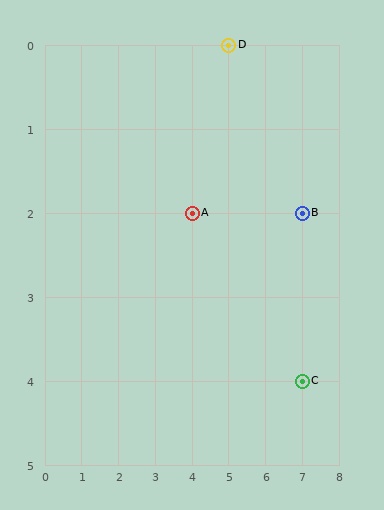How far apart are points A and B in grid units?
Points A and B are 3 columns apart.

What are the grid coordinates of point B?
Point B is at grid coordinates (7, 2).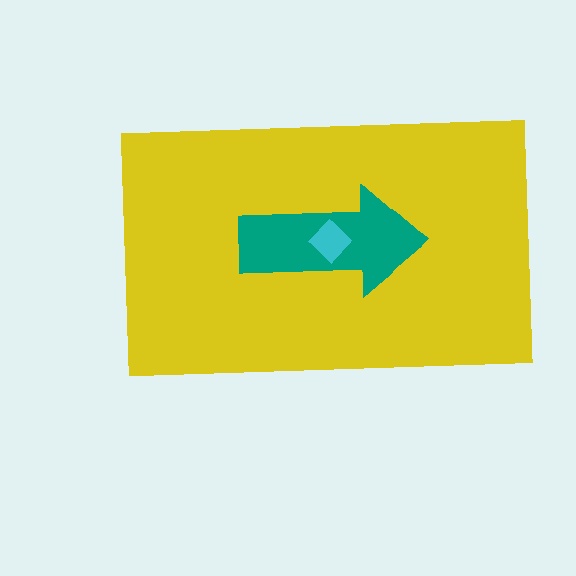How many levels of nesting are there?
3.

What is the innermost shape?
The cyan diamond.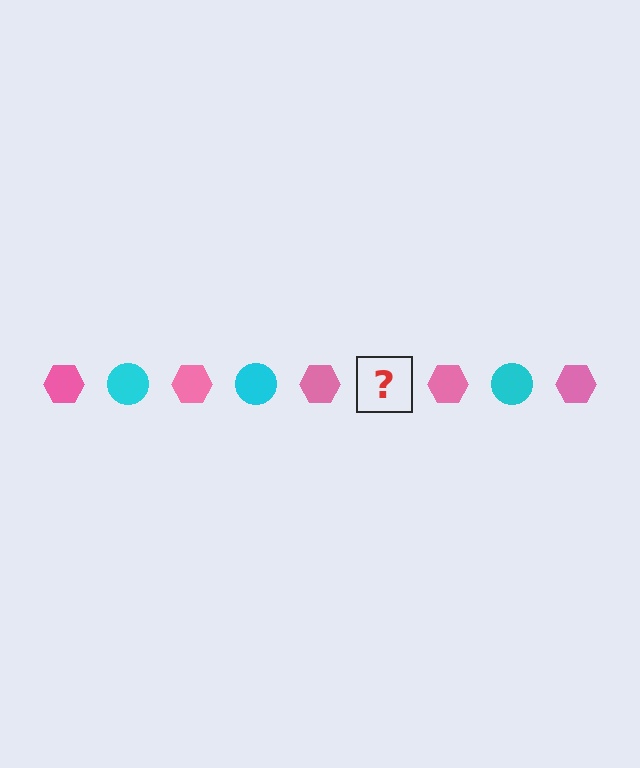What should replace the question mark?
The question mark should be replaced with a cyan circle.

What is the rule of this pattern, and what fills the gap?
The rule is that the pattern alternates between pink hexagon and cyan circle. The gap should be filled with a cyan circle.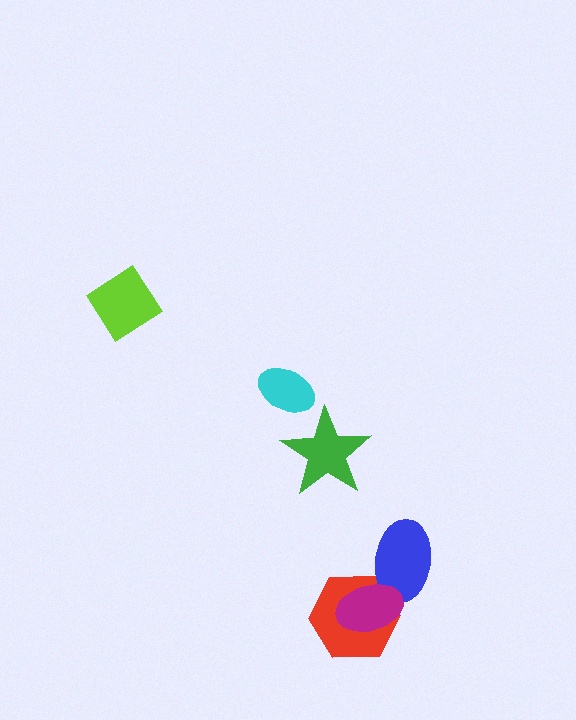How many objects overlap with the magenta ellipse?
2 objects overlap with the magenta ellipse.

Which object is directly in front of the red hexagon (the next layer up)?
The blue ellipse is directly in front of the red hexagon.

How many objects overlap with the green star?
0 objects overlap with the green star.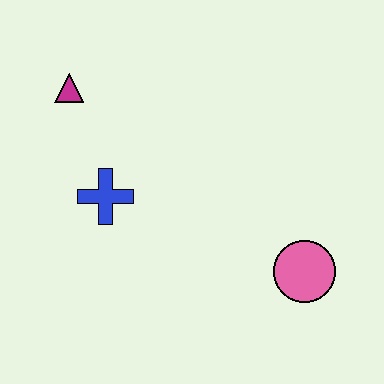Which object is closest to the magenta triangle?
The blue cross is closest to the magenta triangle.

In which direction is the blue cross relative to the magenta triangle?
The blue cross is below the magenta triangle.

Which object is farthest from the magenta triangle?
The pink circle is farthest from the magenta triangle.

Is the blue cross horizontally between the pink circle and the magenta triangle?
Yes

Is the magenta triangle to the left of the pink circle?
Yes